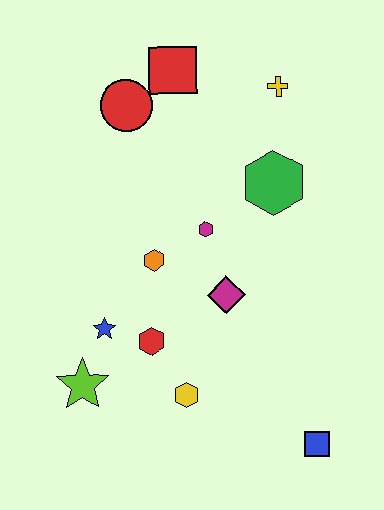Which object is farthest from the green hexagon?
The lime star is farthest from the green hexagon.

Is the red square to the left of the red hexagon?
No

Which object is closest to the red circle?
The red square is closest to the red circle.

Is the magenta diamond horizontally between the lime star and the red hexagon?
No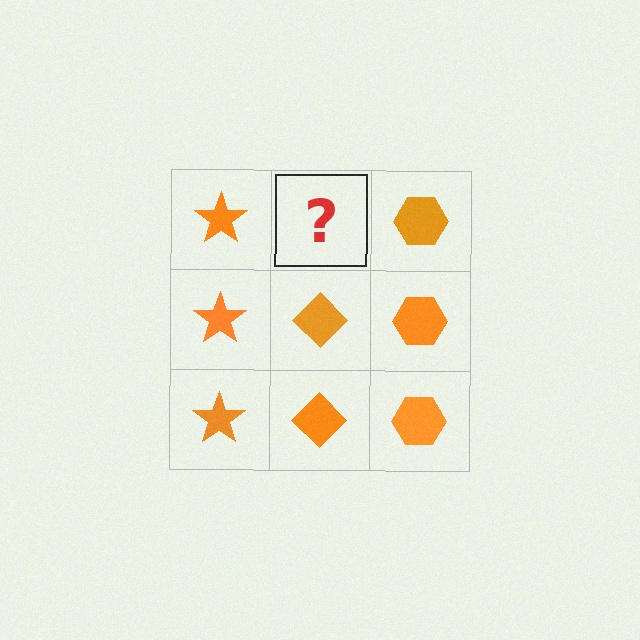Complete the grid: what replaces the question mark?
The question mark should be replaced with an orange diamond.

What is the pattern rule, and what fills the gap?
The rule is that each column has a consistent shape. The gap should be filled with an orange diamond.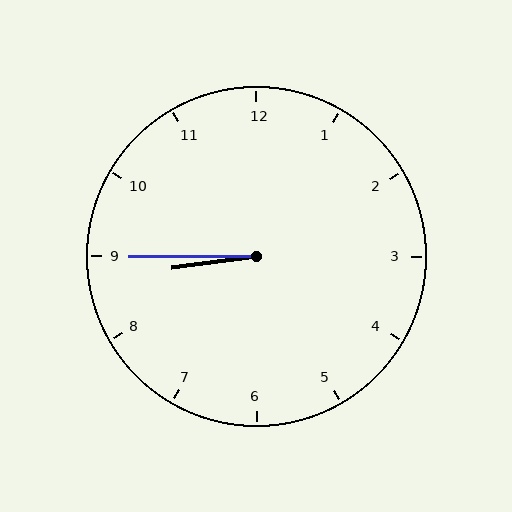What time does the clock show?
8:45.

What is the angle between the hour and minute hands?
Approximately 8 degrees.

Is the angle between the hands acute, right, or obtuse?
It is acute.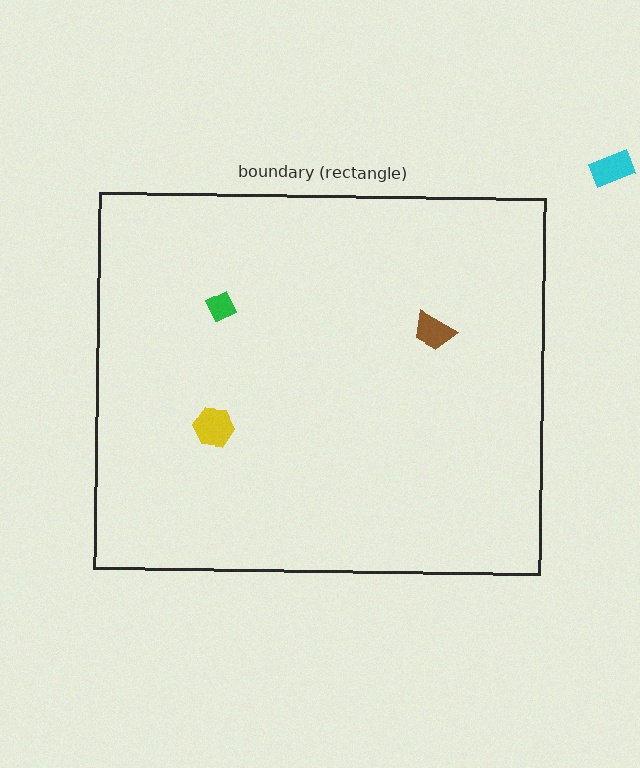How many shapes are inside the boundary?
3 inside, 1 outside.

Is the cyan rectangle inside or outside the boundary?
Outside.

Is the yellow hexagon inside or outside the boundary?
Inside.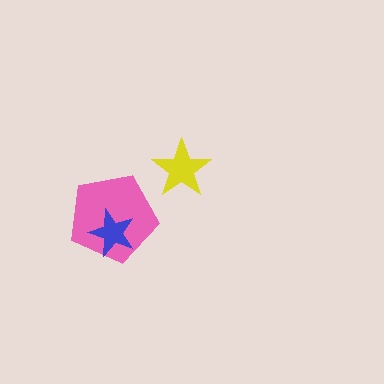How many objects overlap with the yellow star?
0 objects overlap with the yellow star.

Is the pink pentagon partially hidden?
Yes, it is partially covered by another shape.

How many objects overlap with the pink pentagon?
1 object overlaps with the pink pentagon.